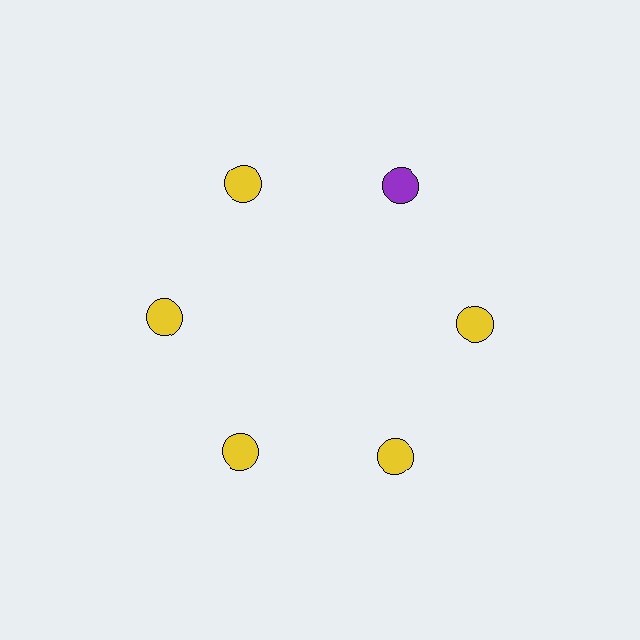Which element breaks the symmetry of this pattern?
The purple circle at roughly the 1 o'clock position breaks the symmetry. All other shapes are yellow circles.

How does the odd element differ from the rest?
It has a different color: purple instead of yellow.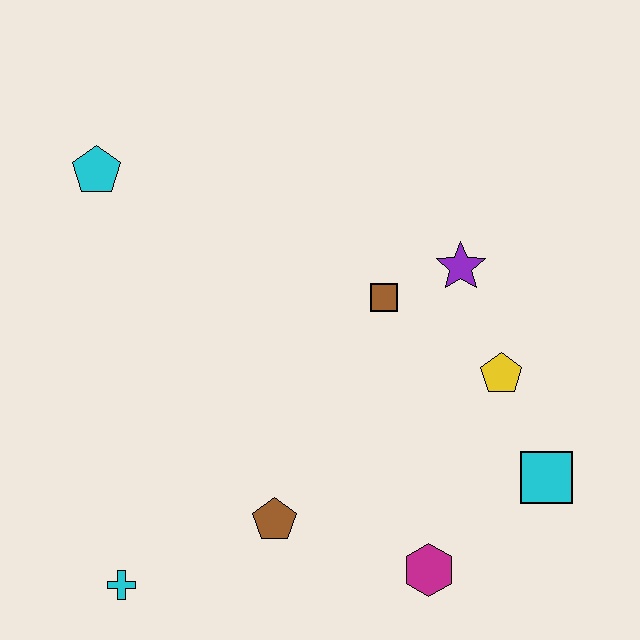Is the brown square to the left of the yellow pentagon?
Yes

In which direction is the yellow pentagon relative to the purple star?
The yellow pentagon is below the purple star.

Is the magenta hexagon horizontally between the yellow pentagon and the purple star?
No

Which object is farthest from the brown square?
The cyan cross is farthest from the brown square.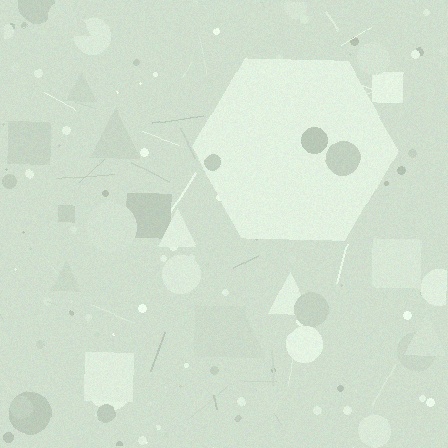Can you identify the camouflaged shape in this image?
The camouflaged shape is a hexagon.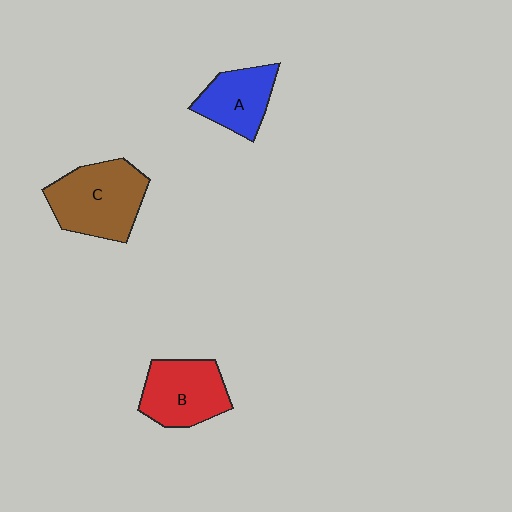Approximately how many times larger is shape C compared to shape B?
Approximately 1.2 times.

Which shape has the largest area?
Shape C (brown).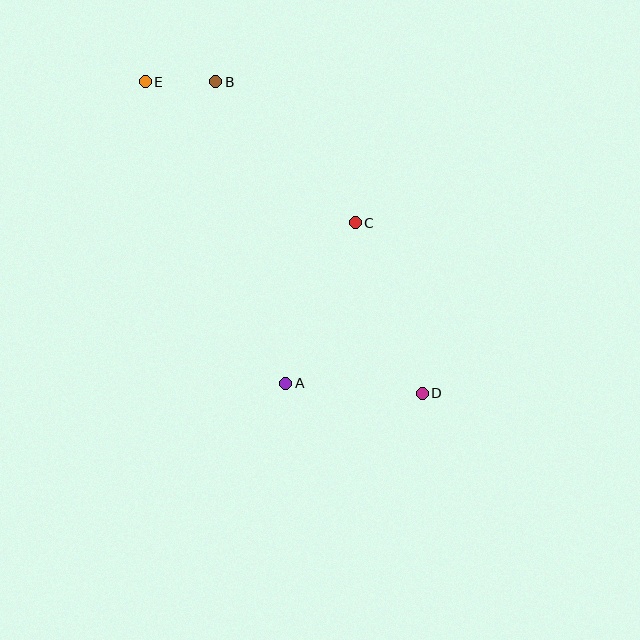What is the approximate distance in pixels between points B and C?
The distance between B and C is approximately 198 pixels.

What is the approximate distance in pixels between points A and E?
The distance between A and E is approximately 333 pixels.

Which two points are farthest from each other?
Points D and E are farthest from each other.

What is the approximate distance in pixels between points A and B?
The distance between A and B is approximately 310 pixels.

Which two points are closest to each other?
Points B and E are closest to each other.